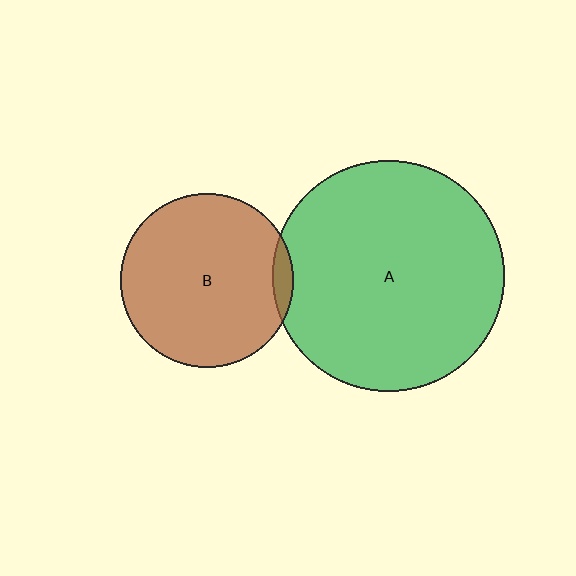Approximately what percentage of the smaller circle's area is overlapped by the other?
Approximately 5%.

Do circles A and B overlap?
Yes.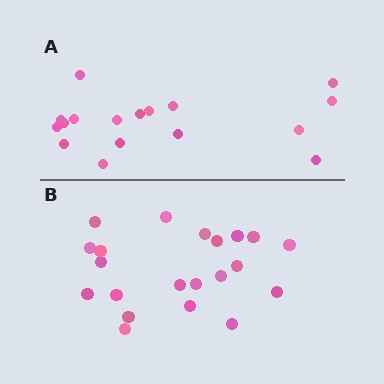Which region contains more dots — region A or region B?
Region B (the bottom region) has more dots.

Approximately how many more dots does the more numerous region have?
Region B has about 4 more dots than region A.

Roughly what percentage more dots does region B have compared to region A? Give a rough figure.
About 25% more.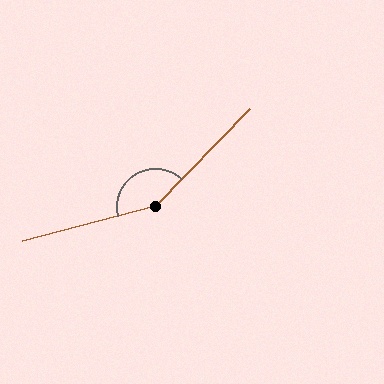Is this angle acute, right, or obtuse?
It is obtuse.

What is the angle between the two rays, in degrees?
Approximately 148 degrees.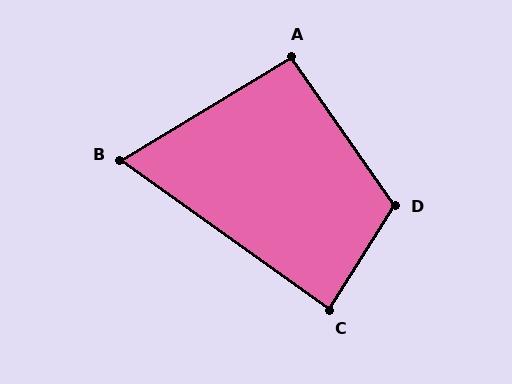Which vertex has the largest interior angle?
D, at approximately 113 degrees.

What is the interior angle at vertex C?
Approximately 86 degrees (approximately right).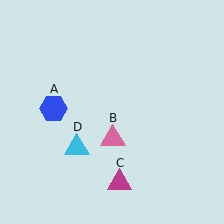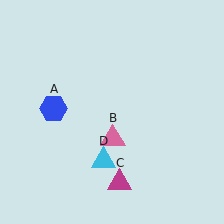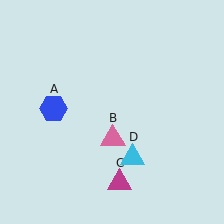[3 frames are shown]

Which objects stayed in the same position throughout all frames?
Blue hexagon (object A) and pink triangle (object B) and magenta triangle (object C) remained stationary.